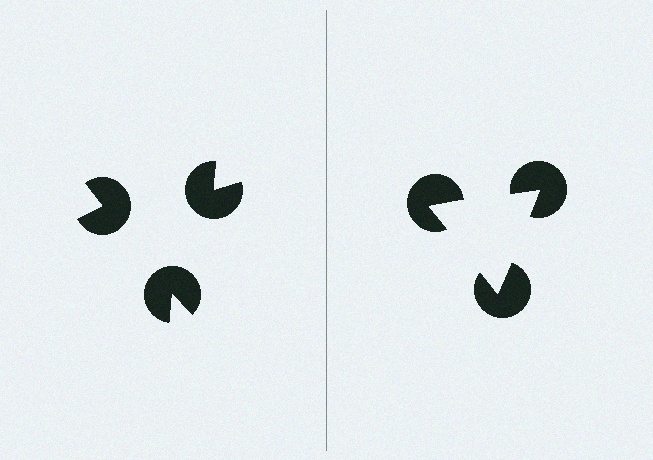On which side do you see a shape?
An illusory triangle appears on the right side. On the left side the wedge cuts are rotated, so no coherent shape forms.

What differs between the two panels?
The pac-man discs are positioned identically on both sides; only the wedge orientations differ. On the right they align to a triangle; on the left they are misaligned.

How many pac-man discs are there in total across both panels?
6 — 3 on each side.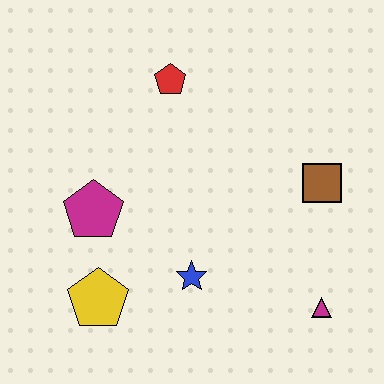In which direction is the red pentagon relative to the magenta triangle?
The red pentagon is above the magenta triangle.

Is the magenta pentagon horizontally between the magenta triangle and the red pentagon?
No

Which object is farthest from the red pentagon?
The magenta triangle is farthest from the red pentagon.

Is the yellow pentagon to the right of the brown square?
No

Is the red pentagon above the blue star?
Yes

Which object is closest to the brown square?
The magenta triangle is closest to the brown square.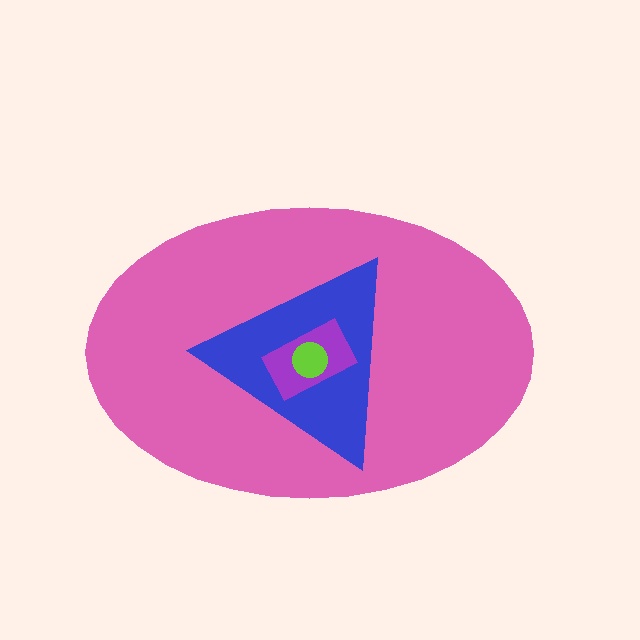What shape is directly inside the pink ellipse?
The blue triangle.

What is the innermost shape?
The lime circle.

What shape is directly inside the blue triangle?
The purple rectangle.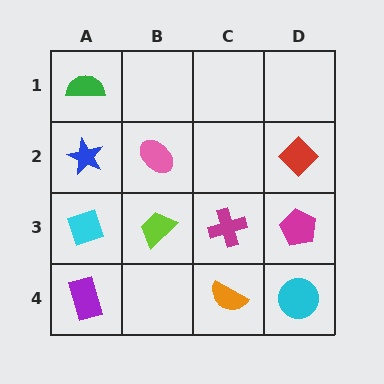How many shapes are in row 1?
1 shape.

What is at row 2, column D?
A red diamond.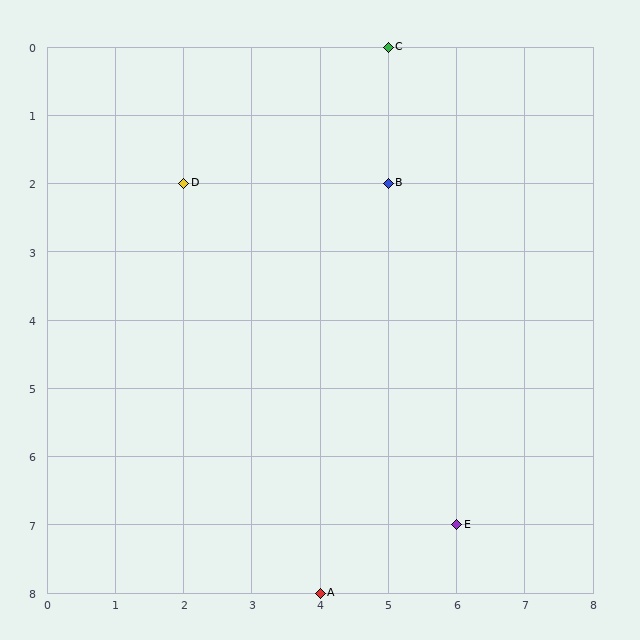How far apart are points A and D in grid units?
Points A and D are 2 columns and 6 rows apart (about 6.3 grid units diagonally).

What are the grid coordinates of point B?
Point B is at grid coordinates (5, 2).